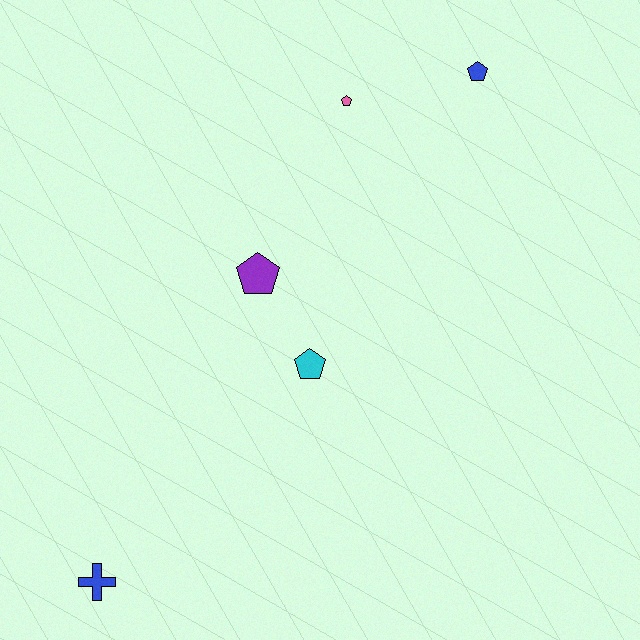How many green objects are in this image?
There are no green objects.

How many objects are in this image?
There are 5 objects.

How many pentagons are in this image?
There are 4 pentagons.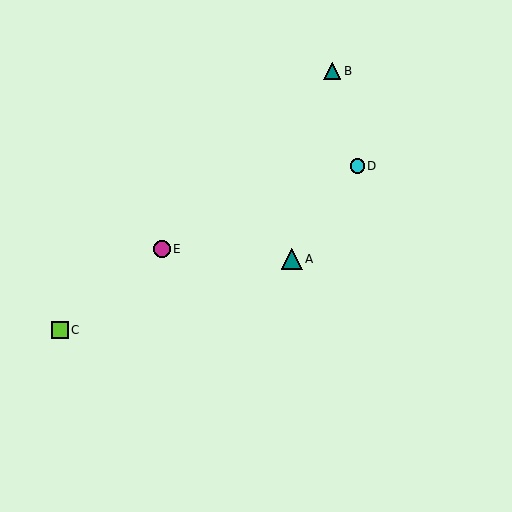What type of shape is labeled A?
Shape A is a teal triangle.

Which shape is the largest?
The teal triangle (labeled A) is the largest.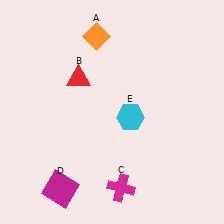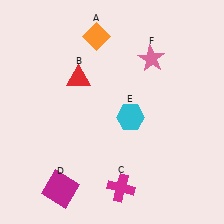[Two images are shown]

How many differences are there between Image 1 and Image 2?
There is 1 difference between the two images.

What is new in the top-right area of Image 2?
A pink star (F) was added in the top-right area of Image 2.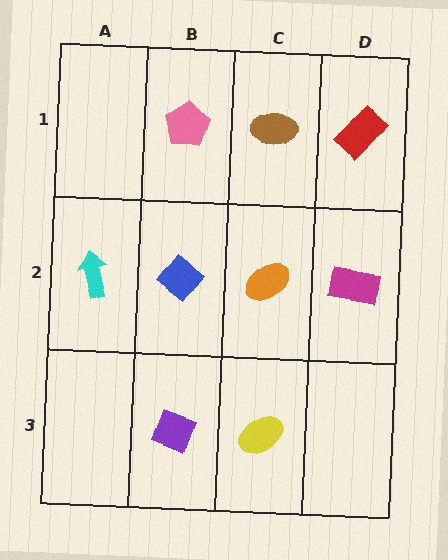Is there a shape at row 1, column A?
No, that cell is empty.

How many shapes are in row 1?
3 shapes.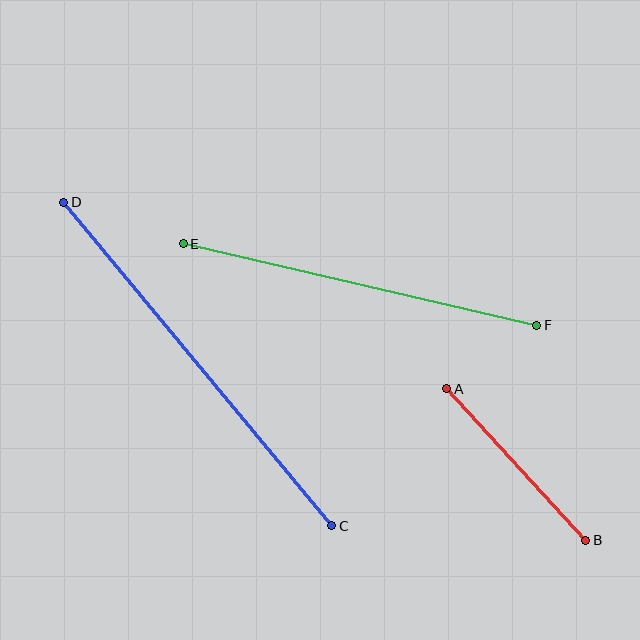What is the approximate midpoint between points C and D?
The midpoint is at approximately (198, 364) pixels.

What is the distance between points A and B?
The distance is approximately 206 pixels.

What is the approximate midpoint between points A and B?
The midpoint is at approximately (516, 464) pixels.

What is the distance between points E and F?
The distance is approximately 363 pixels.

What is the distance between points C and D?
The distance is approximately 420 pixels.